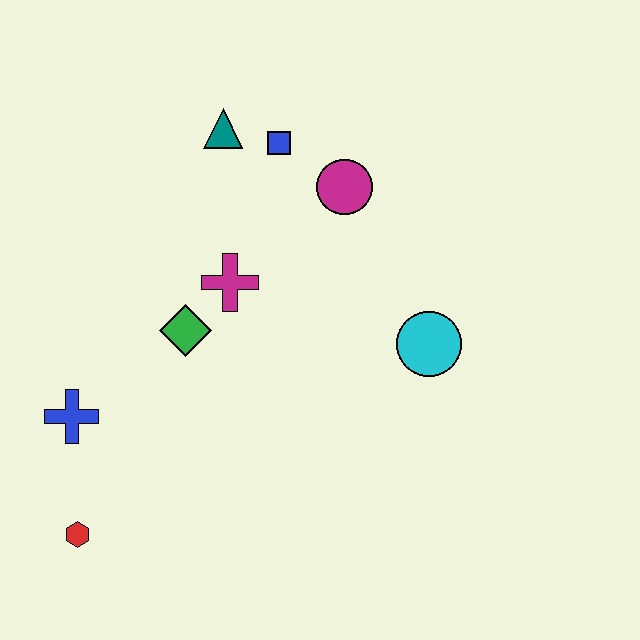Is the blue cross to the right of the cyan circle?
No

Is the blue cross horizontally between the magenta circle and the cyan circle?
No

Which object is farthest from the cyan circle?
The red hexagon is farthest from the cyan circle.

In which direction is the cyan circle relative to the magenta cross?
The cyan circle is to the right of the magenta cross.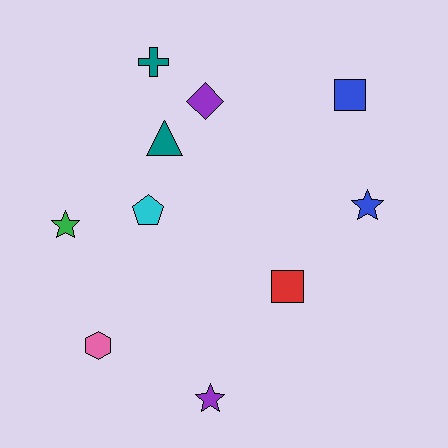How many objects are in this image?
There are 10 objects.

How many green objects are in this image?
There is 1 green object.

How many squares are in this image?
There are 2 squares.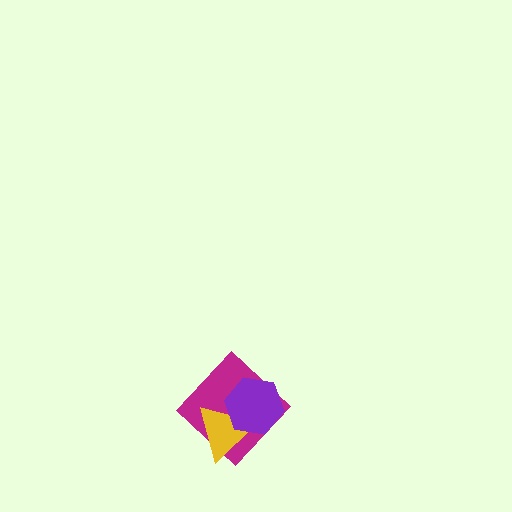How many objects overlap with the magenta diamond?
2 objects overlap with the magenta diamond.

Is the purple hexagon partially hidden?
No, no other shape covers it.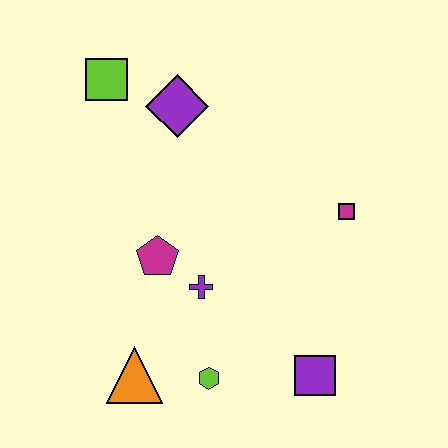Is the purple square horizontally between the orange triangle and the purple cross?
No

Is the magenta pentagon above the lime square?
No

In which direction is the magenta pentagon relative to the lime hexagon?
The magenta pentagon is above the lime hexagon.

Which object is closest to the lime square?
The purple diamond is closest to the lime square.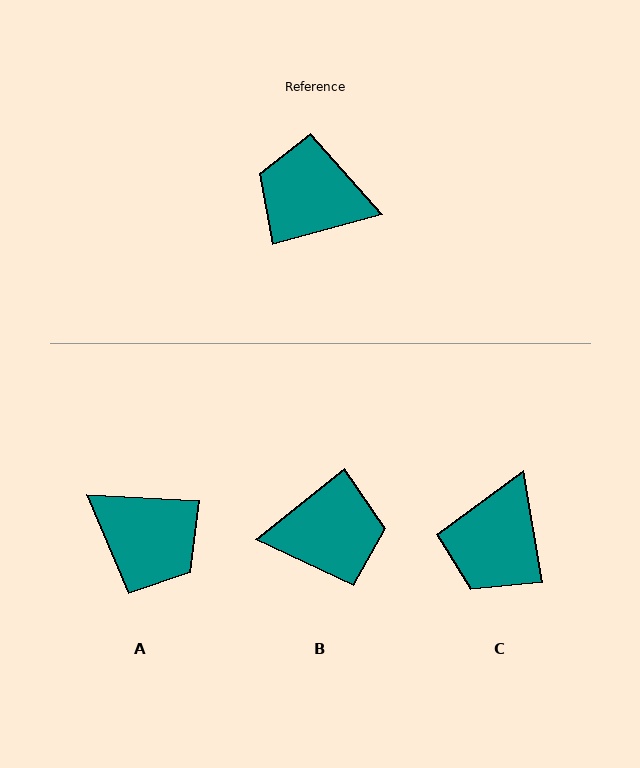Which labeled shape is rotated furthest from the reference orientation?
A, about 162 degrees away.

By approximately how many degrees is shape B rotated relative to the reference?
Approximately 157 degrees clockwise.